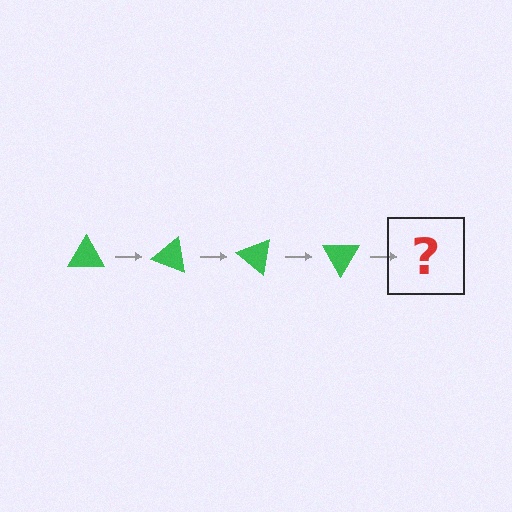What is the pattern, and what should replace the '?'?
The pattern is that the triangle rotates 20 degrees each step. The '?' should be a green triangle rotated 80 degrees.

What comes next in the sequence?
The next element should be a green triangle rotated 80 degrees.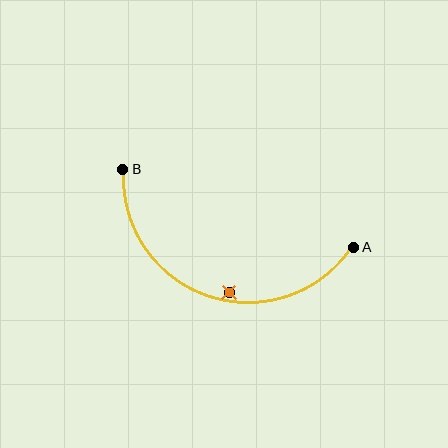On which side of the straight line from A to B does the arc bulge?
The arc bulges below the straight line connecting A and B.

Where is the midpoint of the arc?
The arc midpoint is the point on the curve farthest from the straight line joining A and B. It sits below that line.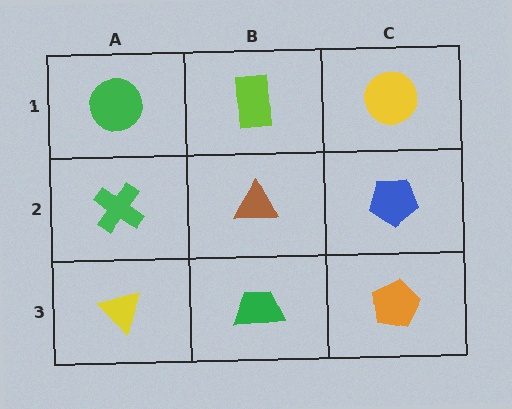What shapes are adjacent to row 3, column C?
A blue pentagon (row 2, column C), a green trapezoid (row 3, column B).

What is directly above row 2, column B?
A lime rectangle.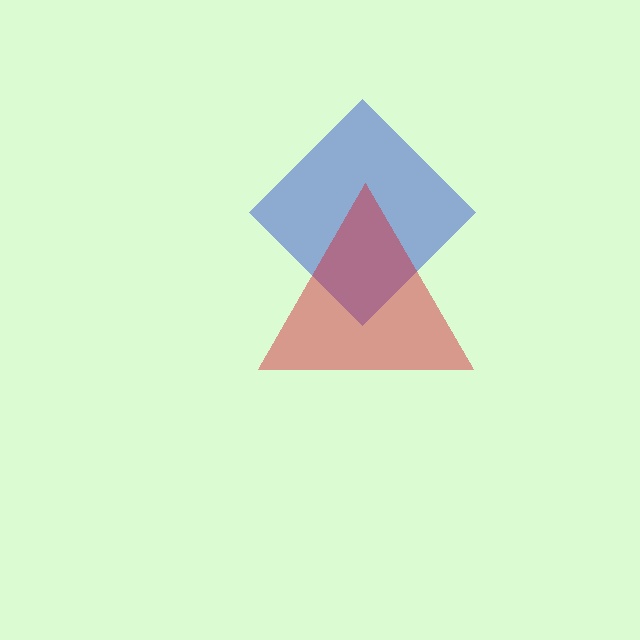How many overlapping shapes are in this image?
There are 2 overlapping shapes in the image.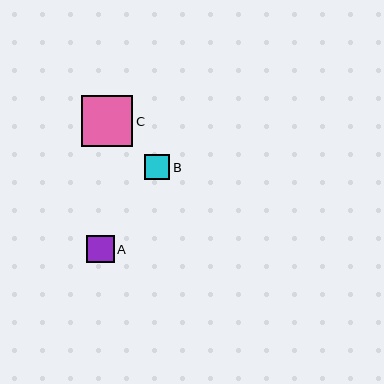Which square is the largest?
Square C is the largest with a size of approximately 51 pixels.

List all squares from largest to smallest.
From largest to smallest: C, A, B.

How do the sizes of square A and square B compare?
Square A and square B are approximately the same size.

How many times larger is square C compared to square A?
Square C is approximately 1.9 times the size of square A.